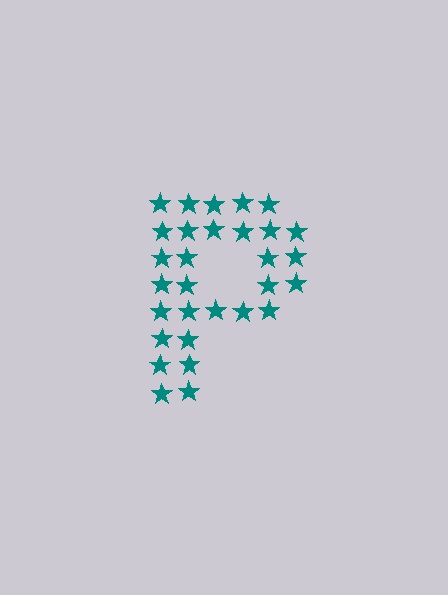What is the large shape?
The large shape is the letter P.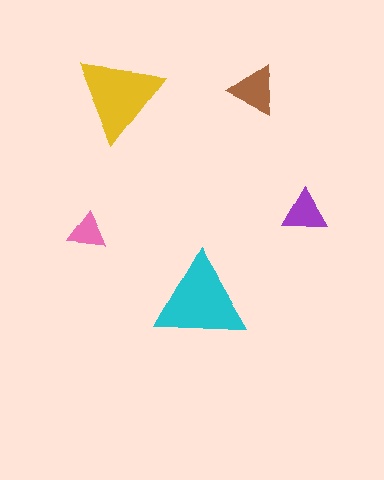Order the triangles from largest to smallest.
the cyan one, the yellow one, the brown one, the purple one, the pink one.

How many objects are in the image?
There are 5 objects in the image.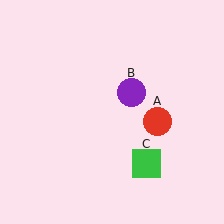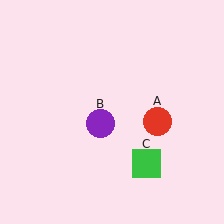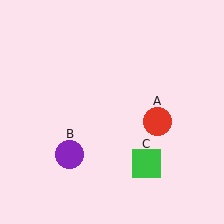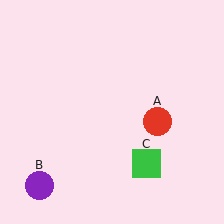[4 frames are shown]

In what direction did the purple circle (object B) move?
The purple circle (object B) moved down and to the left.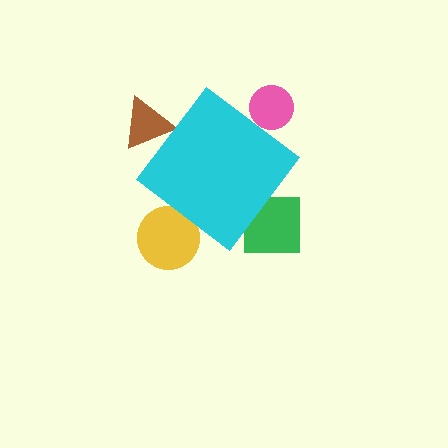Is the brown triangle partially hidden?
Yes, the brown triangle is partially hidden behind the cyan diamond.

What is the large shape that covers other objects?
A cyan diamond.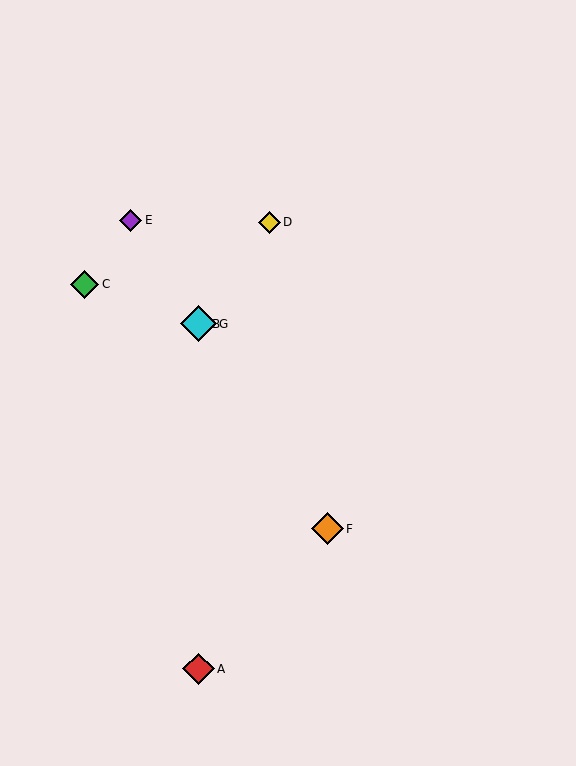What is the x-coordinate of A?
Object A is at x≈199.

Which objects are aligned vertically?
Objects A, B, G are aligned vertically.